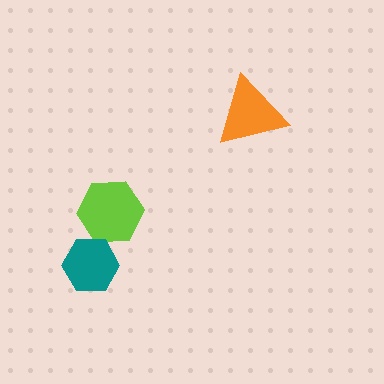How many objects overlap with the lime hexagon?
1 object overlaps with the lime hexagon.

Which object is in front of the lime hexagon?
The teal hexagon is in front of the lime hexagon.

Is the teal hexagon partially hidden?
No, no other shape covers it.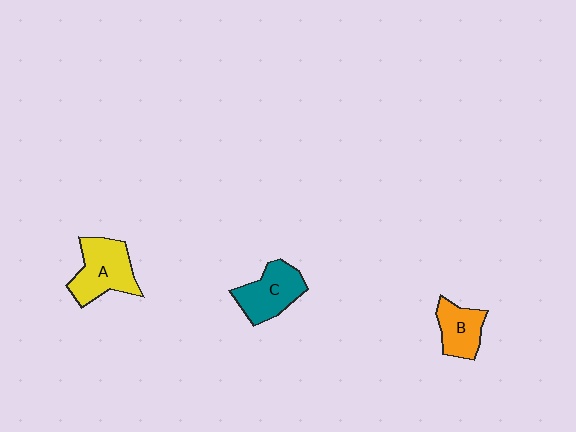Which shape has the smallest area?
Shape B (orange).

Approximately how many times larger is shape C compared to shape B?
Approximately 1.3 times.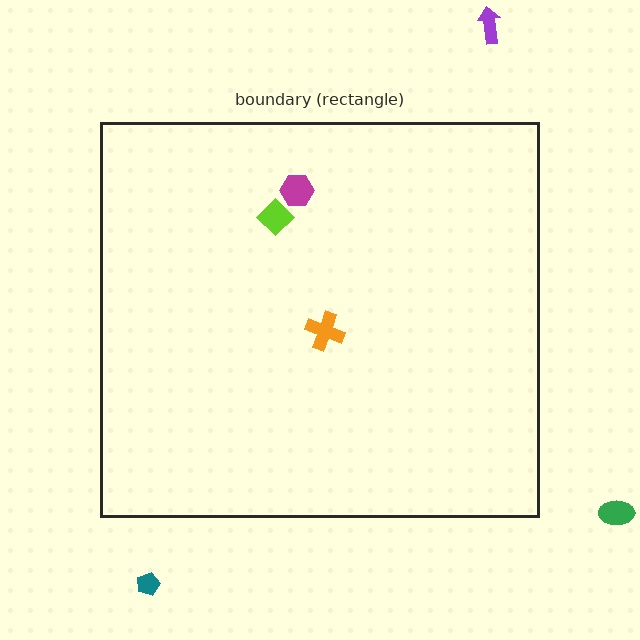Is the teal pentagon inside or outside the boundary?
Outside.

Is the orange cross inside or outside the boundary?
Inside.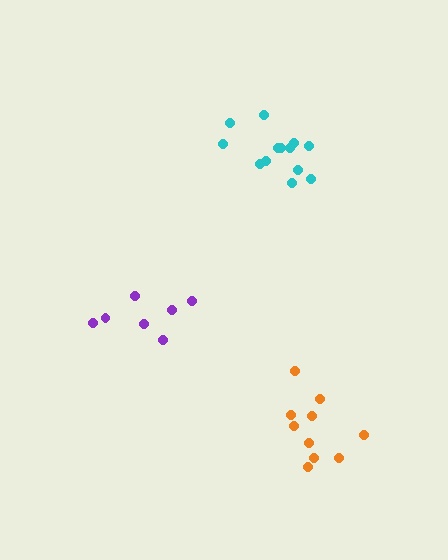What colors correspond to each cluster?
The clusters are colored: orange, cyan, purple.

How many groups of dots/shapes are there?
There are 3 groups.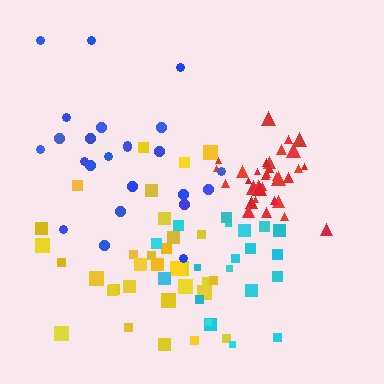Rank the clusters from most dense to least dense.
red, cyan, yellow, blue.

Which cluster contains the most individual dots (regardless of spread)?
Red (35).